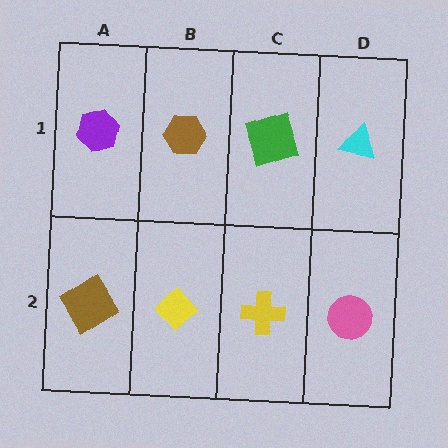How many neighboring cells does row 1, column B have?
3.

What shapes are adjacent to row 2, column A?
A purple hexagon (row 1, column A), a yellow diamond (row 2, column B).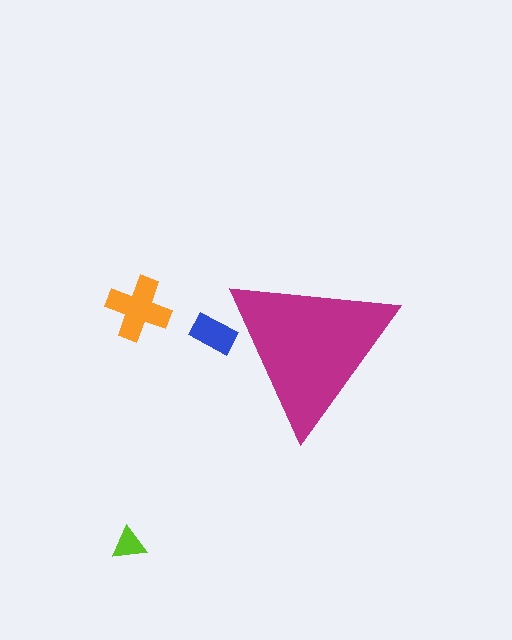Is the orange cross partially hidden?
No, the orange cross is fully visible.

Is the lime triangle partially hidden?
No, the lime triangle is fully visible.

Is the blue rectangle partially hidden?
Yes, the blue rectangle is partially hidden behind the magenta triangle.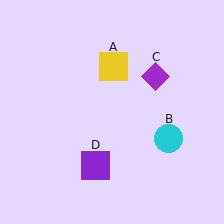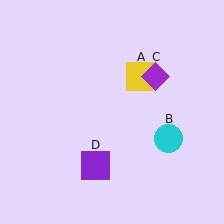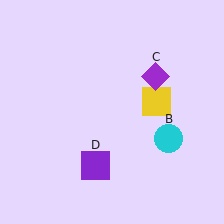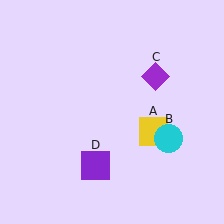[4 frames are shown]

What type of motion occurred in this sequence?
The yellow square (object A) rotated clockwise around the center of the scene.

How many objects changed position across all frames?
1 object changed position: yellow square (object A).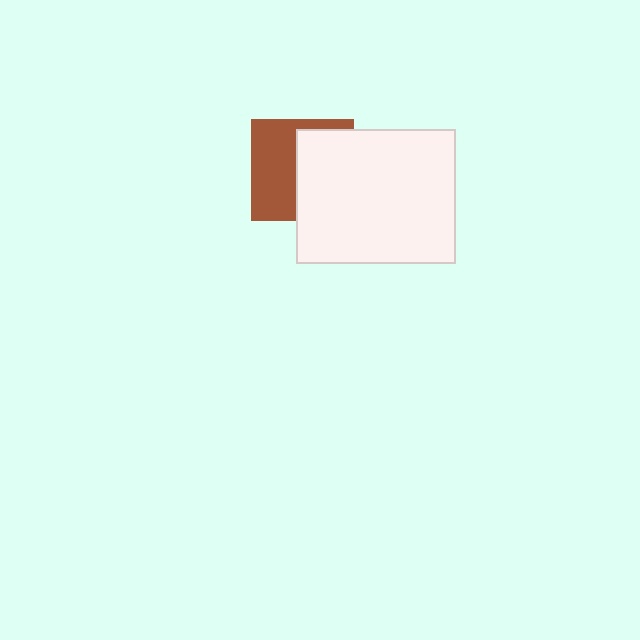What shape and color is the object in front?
The object in front is a white rectangle.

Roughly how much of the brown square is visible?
About half of it is visible (roughly 49%).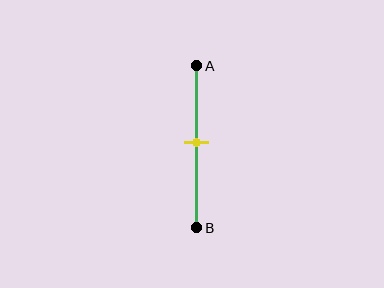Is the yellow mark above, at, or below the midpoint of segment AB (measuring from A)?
The yellow mark is approximately at the midpoint of segment AB.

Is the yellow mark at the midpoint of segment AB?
Yes, the mark is approximately at the midpoint.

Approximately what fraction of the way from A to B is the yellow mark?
The yellow mark is approximately 45% of the way from A to B.